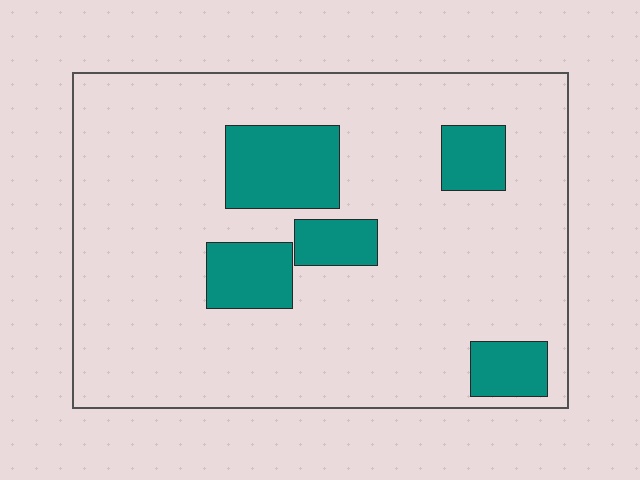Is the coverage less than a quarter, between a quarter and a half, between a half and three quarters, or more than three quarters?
Less than a quarter.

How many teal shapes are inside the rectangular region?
5.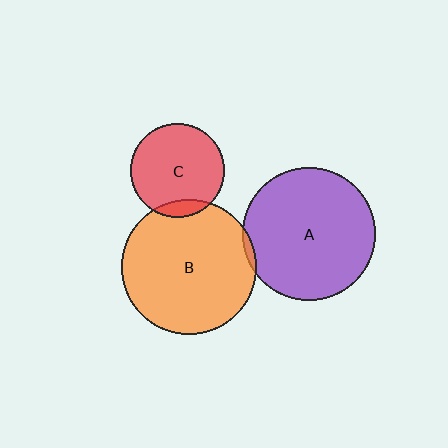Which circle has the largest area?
Circle B (orange).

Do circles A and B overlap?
Yes.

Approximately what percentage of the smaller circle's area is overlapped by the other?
Approximately 5%.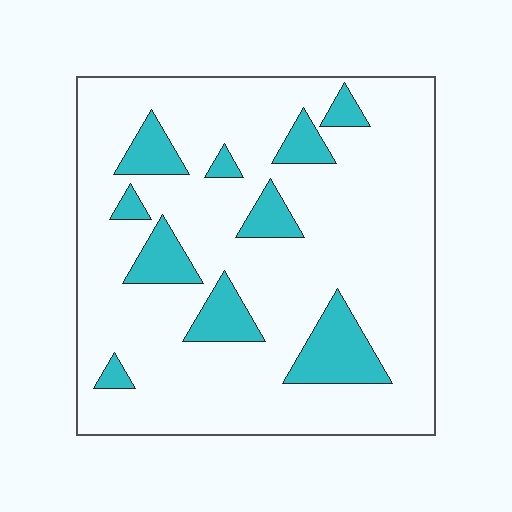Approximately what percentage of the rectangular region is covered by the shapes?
Approximately 15%.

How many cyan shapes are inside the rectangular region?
10.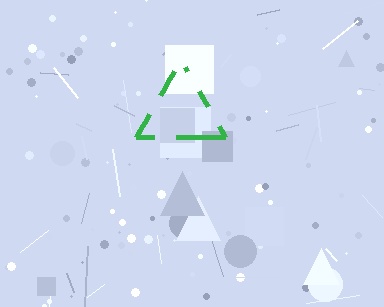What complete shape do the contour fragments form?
The contour fragments form a triangle.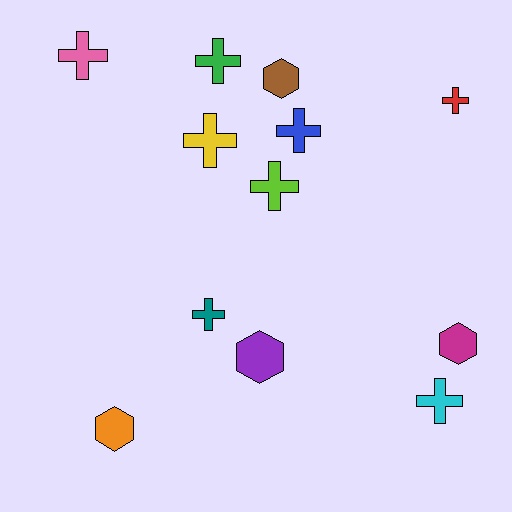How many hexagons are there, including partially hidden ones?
There are 4 hexagons.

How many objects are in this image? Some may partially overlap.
There are 12 objects.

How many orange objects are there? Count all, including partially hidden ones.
There is 1 orange object.